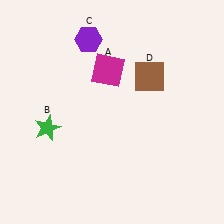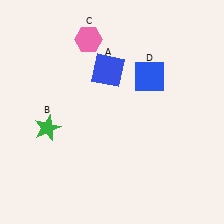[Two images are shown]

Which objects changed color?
A changed from magenta to blue. C changed from purple to pink. D changed from brown to blue.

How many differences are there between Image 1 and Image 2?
There are 3 differences between the two images.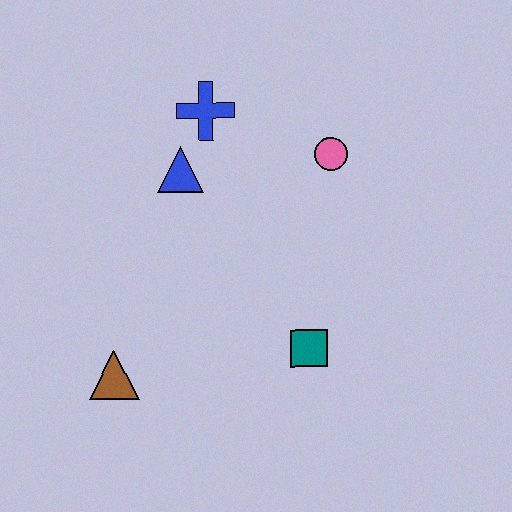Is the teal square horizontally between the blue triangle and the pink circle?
Yes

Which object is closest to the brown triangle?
The teal square is closest to the brown triangle.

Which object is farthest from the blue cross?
The brown triangle is farthest from the blue cross.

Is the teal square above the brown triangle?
Yes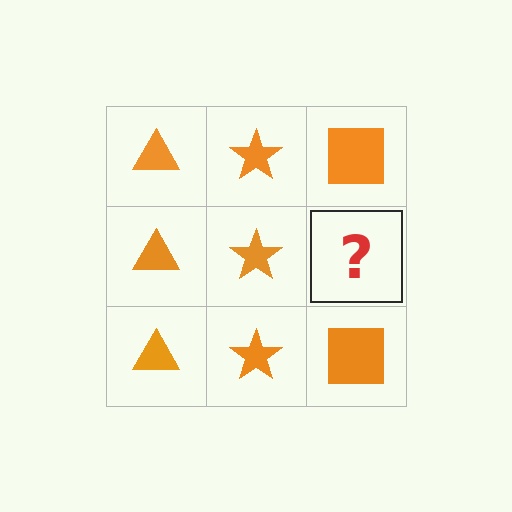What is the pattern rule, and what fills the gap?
The rule is that each column has a consistent shape. The gap should be filled with an orange square.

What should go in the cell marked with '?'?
The missing cell should contain an orange square.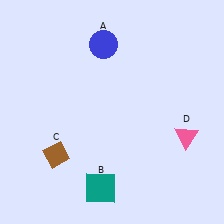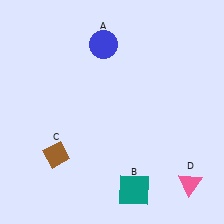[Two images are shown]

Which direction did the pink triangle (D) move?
The pink triangle (D) moved down.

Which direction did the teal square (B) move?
The teal square (B) moved right.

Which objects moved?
The objects that moved are: the teal square (B), the pink triangle (D).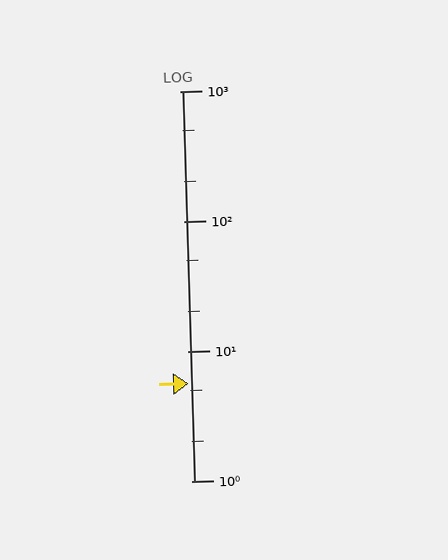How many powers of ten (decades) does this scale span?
The scale spans 3 decades, from 1 to 1000.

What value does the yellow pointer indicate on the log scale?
The pointer indicates approximately 5.6.